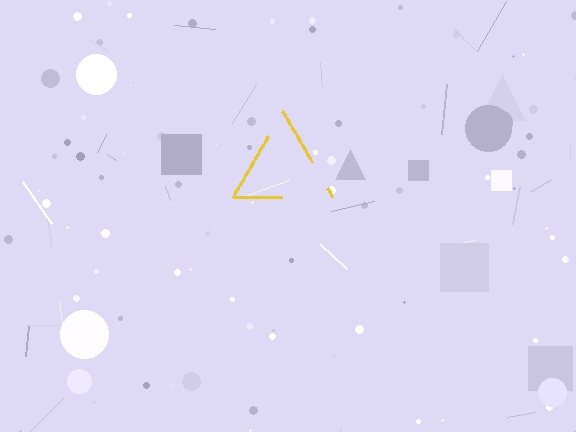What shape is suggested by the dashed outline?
The dashed outline suggests a triangle.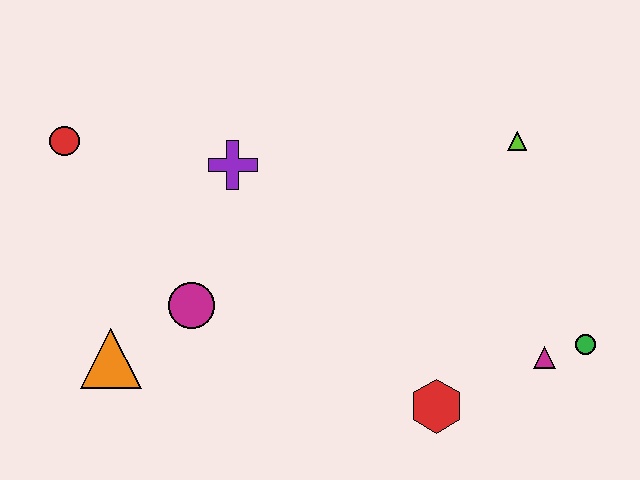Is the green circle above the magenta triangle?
Yes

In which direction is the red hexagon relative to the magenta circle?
The red hexagon is to the right of the magenta circle.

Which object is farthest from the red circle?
The green circle is farthest from the red circle.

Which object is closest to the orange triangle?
The magenta circle is closest to the orange triangle.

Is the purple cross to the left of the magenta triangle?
Yes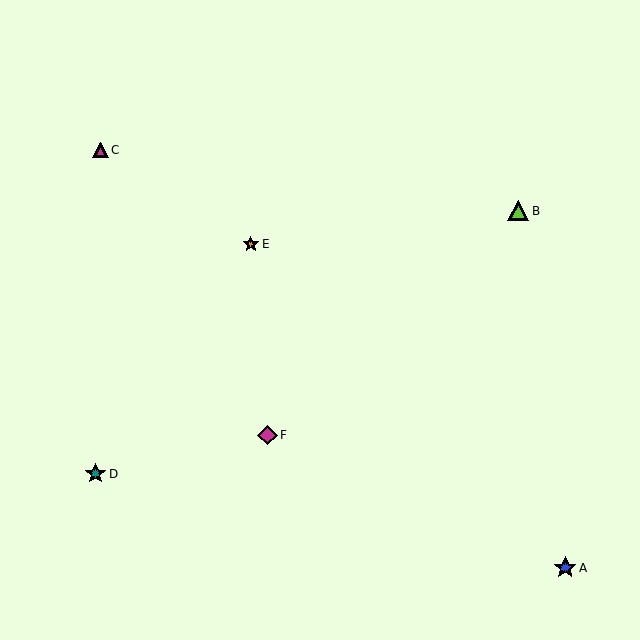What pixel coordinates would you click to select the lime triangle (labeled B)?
Click at (518, 211) to select the lime triangle B.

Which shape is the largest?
The blue star (labeled A) is the largest.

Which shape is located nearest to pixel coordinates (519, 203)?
The lime triangle (labeled B) at (518, 211) is nearest to that location.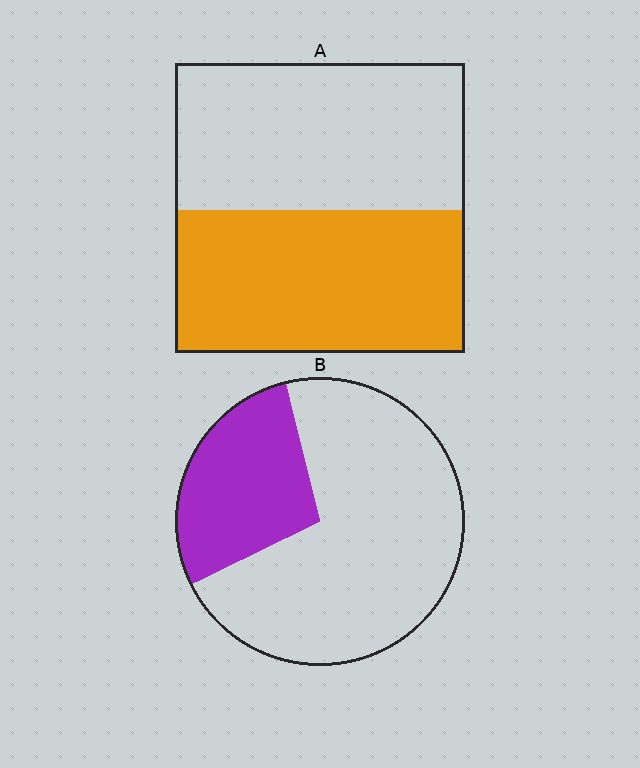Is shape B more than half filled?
No.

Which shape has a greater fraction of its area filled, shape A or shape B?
Shape A.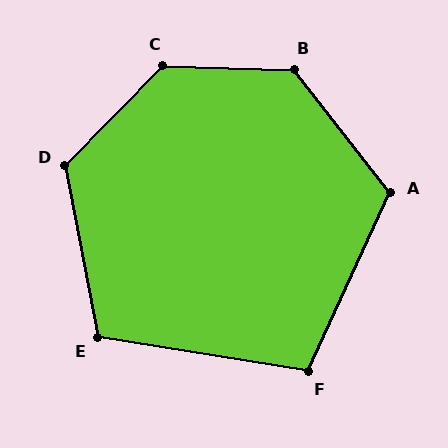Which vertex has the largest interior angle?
C, at approximately 133 degrees.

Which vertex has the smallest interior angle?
F, at approximately 106 degrees.